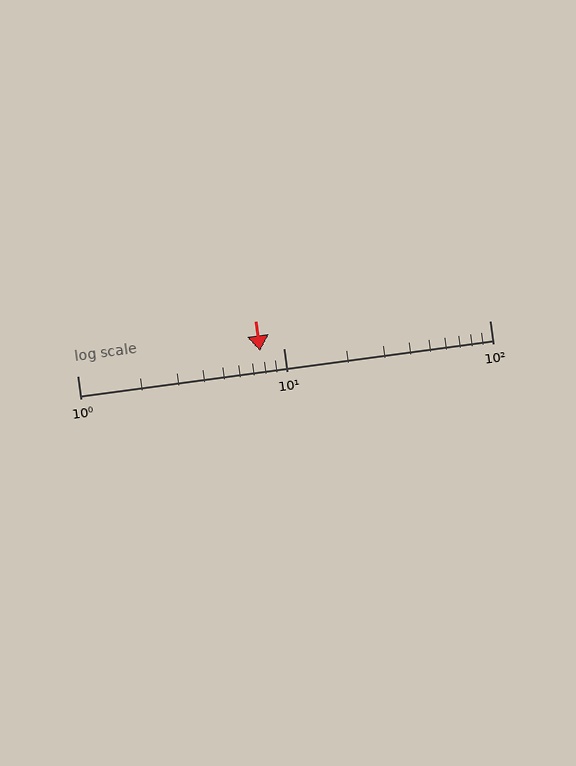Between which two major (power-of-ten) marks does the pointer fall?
The pointer is between 1 and 10.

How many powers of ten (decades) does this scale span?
The scale spans 2 decades, from 1 to 100.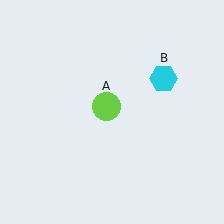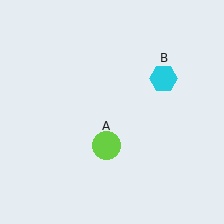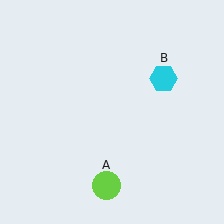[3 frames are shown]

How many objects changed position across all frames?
1 object changed position: lime circle (object A).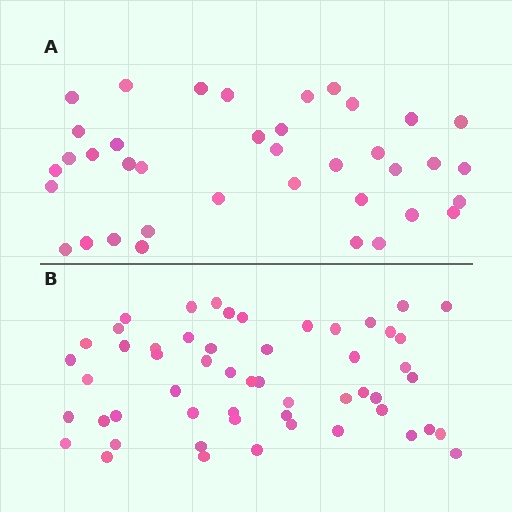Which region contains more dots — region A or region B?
Region B (the bottom region) has more dots.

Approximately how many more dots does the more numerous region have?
Region B has approximately 15 more dots than region A.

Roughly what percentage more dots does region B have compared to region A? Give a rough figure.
About 40% more.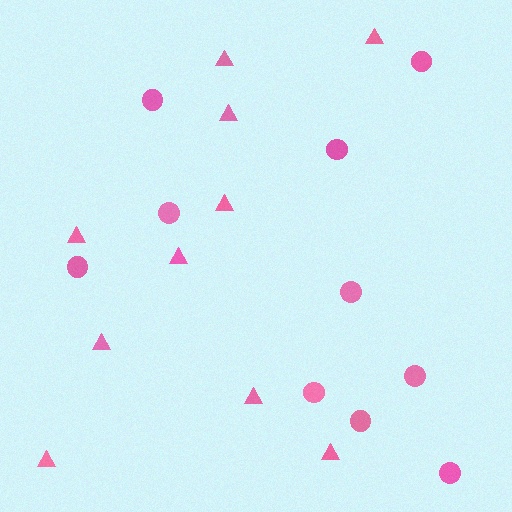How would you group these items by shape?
There are 2 groups: one group of triangles (10) and one group of circles (10).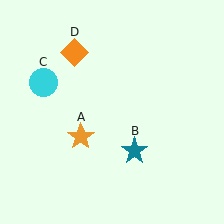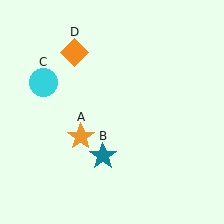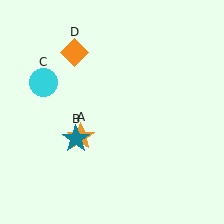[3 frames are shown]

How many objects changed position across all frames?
1 object changed position: teal star (object B).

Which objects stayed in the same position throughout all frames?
Orange star (object A) and cyan circle (object C) and orange diamond (object D) remained stationary.